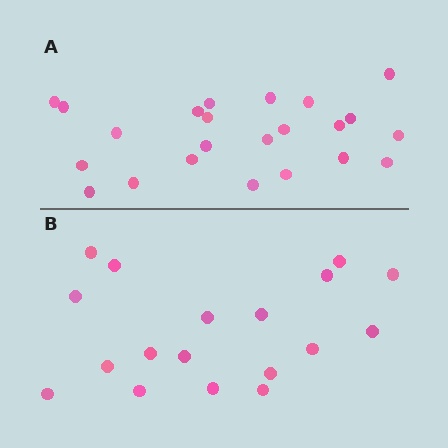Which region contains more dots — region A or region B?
Region A (the top region) has more dots.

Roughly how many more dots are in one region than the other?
Region A has about 5 more dots than region B.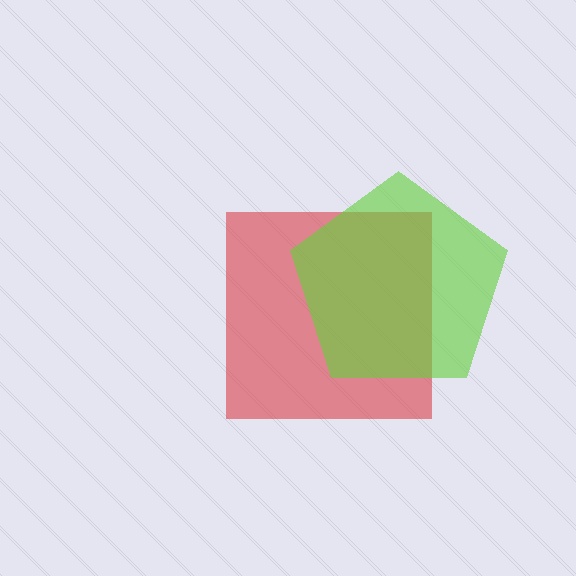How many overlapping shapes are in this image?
There are 2 overlapping shapes in the image.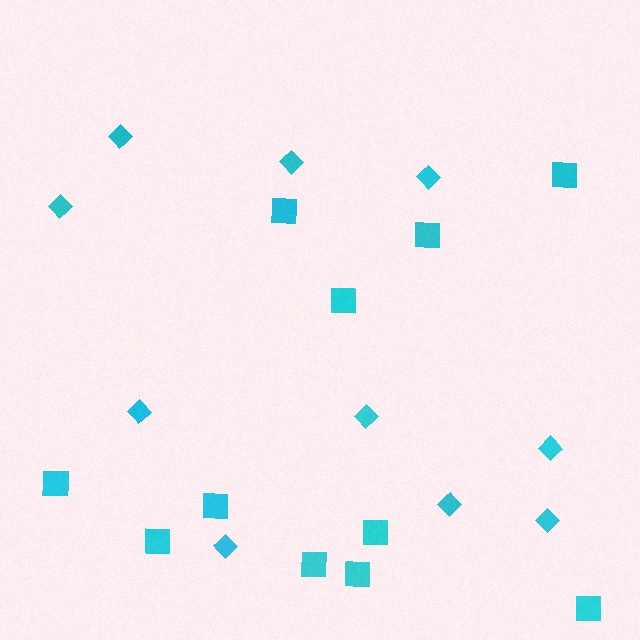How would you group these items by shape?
There are 2 groups: one group of squares (11) and one group of diamonds (10).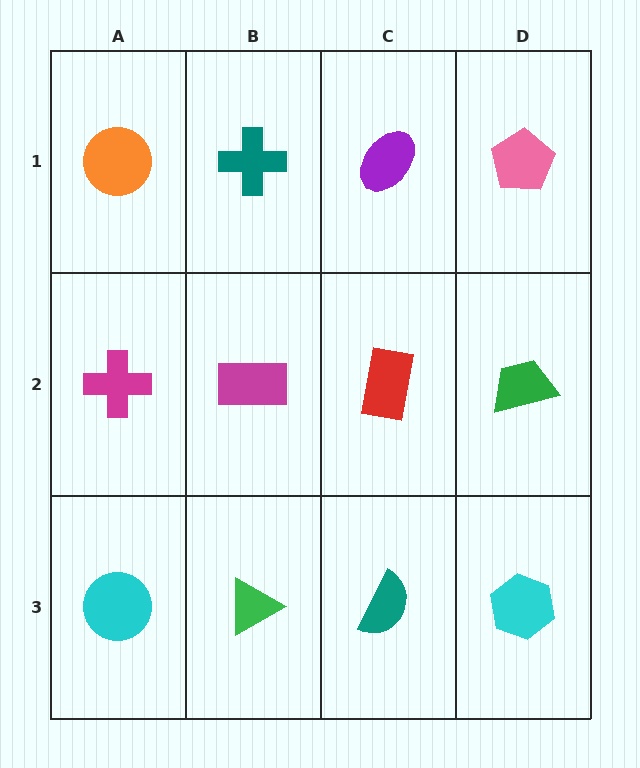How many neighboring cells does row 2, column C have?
4.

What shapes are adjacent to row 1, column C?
A red rectangle (row 2, column C), a teal cross (row 1, column B), a pink pentagon (row 1, column D).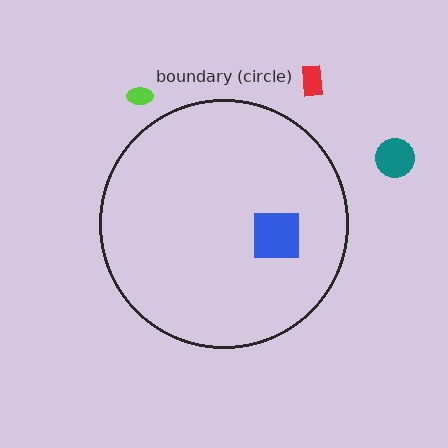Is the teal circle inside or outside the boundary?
Outside.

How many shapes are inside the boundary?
1 inside, 3 outside.